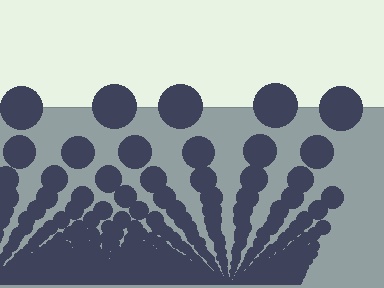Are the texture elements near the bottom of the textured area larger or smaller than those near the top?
Smaller. The gradient is inverted — elements near the bottom are smaller and denser.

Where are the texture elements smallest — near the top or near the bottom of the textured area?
Near the bottom.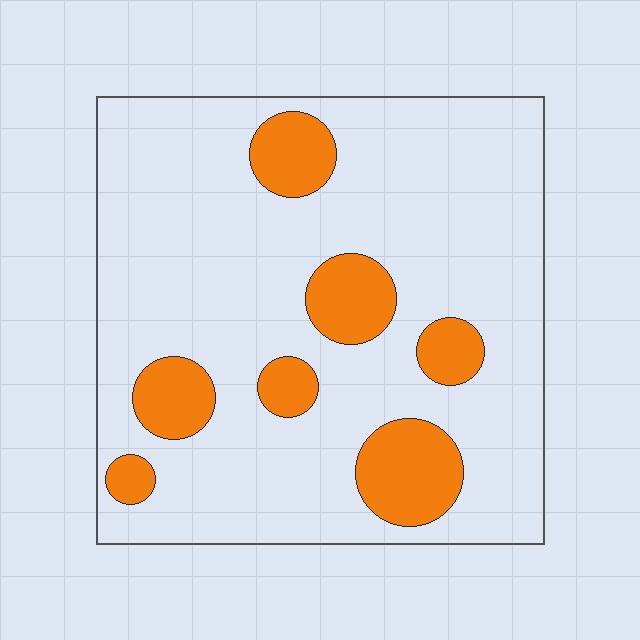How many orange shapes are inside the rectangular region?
7.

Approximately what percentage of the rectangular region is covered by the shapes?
Approximately 20%.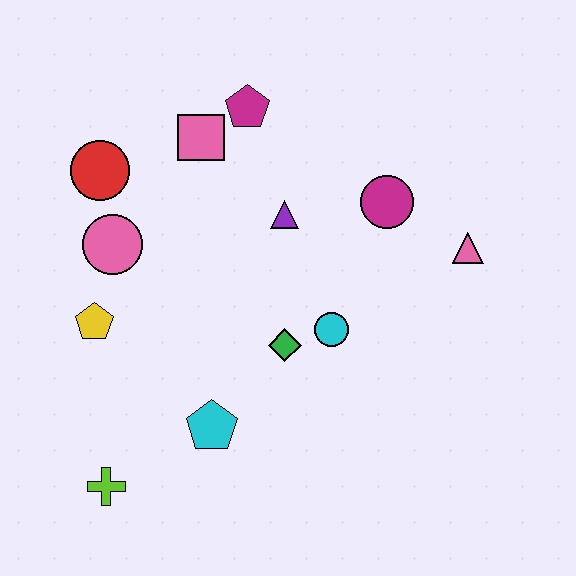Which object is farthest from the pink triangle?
The lime cross is farthest from the pink triangle.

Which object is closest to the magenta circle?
The pink triangle is closest to the magenta circle.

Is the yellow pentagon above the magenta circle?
No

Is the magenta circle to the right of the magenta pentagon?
Yes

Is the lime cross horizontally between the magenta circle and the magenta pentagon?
No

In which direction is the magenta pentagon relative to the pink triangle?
The magenta pentagon is to the left of the pink triangle.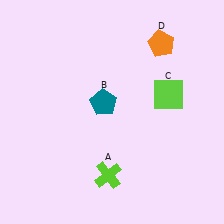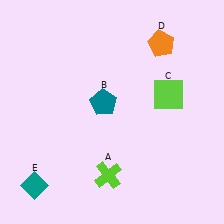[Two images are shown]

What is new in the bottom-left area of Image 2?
A teal diamond (E) was added in the bottom-left area of Image 2.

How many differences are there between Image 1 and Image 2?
There is 1 difference between the two images.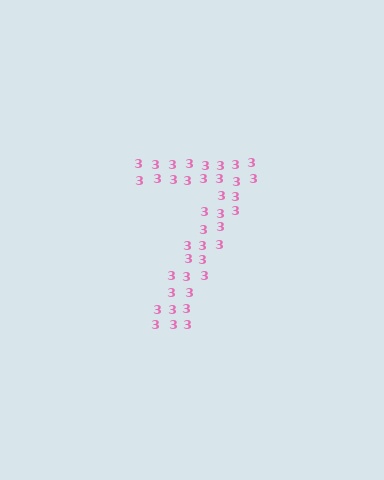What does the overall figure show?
The overall figure shows the digit 7.